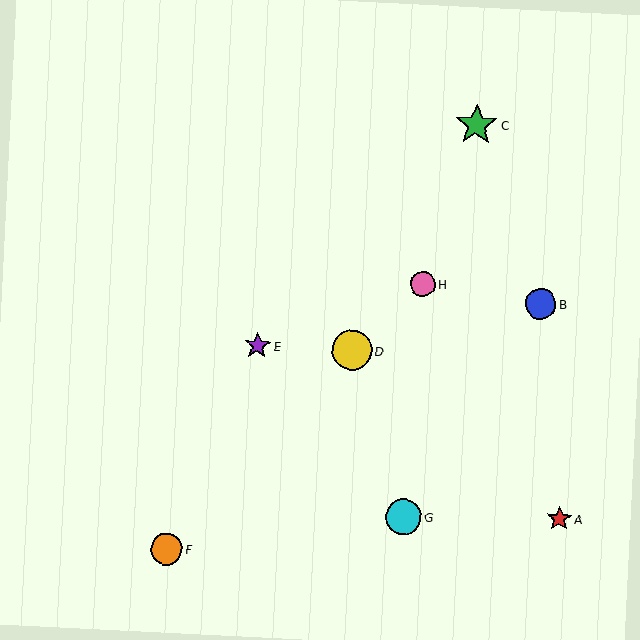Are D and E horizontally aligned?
Yes, both are at y≈350.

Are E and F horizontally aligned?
No, E is at y≈346 and F is at y≈549.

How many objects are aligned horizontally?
2 objects (D, E) are aligned horizontally.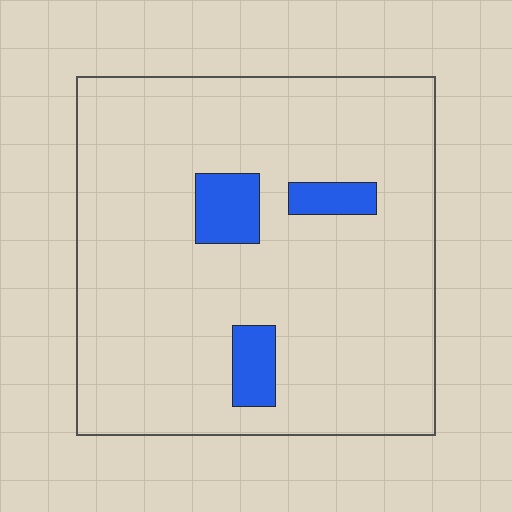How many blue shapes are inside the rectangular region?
3.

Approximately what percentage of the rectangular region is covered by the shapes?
Approximately 10%.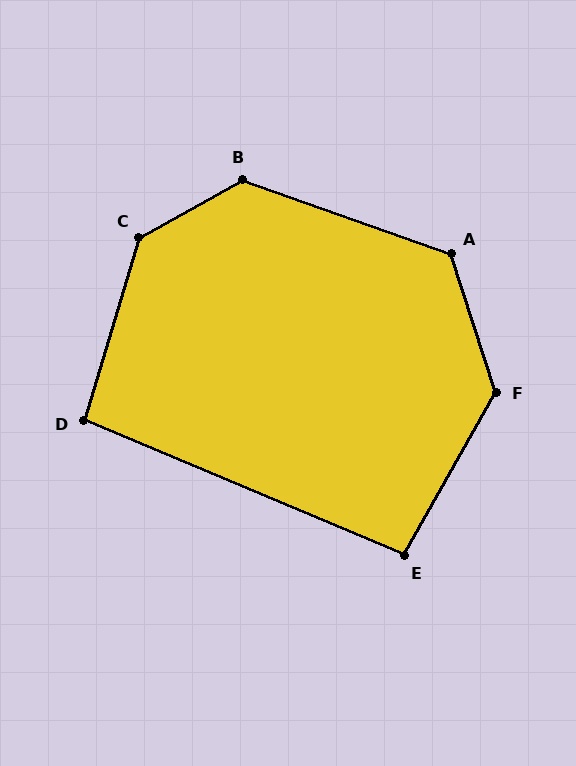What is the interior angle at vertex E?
Approximately 97 degrees (obtuse).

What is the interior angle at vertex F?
Approximately 133 degrees (obtuse).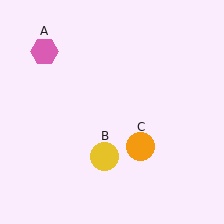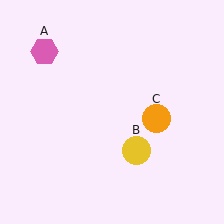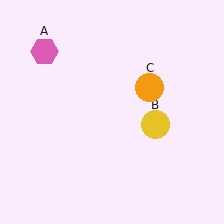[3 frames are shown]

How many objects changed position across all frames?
2 objects changed position: yellow circle (object B), orange circle (object C).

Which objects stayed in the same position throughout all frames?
Pink hexagon (object A) remained stationary.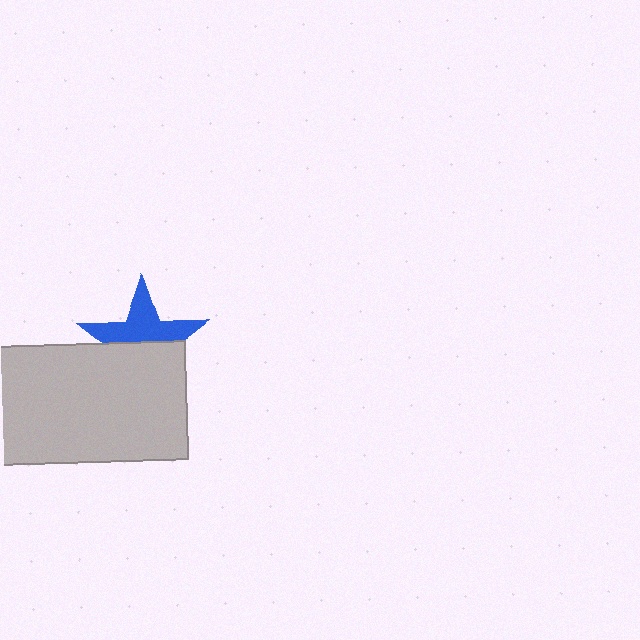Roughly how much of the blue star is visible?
About half of it is visible (roughly 51%).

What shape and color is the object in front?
The object in front is a light gray rectangle.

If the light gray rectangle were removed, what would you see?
You would see the complete blue star.